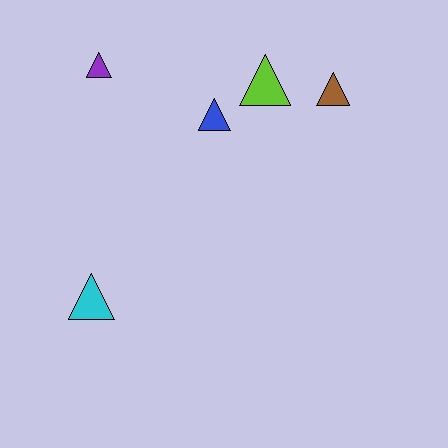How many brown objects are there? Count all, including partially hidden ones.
There is 1 brown object.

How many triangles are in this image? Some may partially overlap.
There are 5 triangles.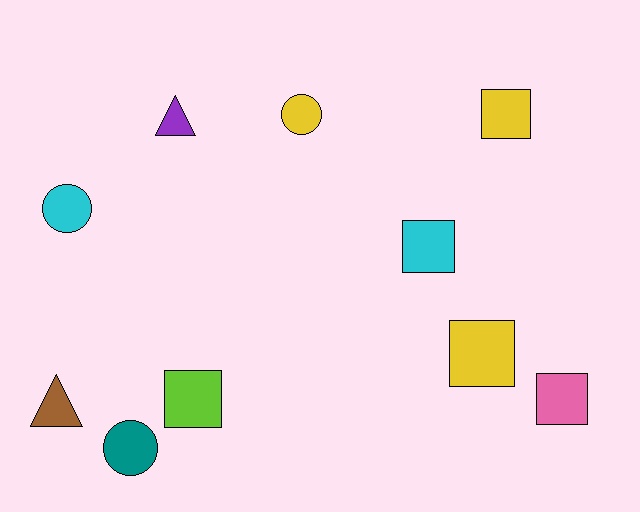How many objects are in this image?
There are 10 objects.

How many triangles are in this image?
There are 2 triangles.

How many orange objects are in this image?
There are no orange objects.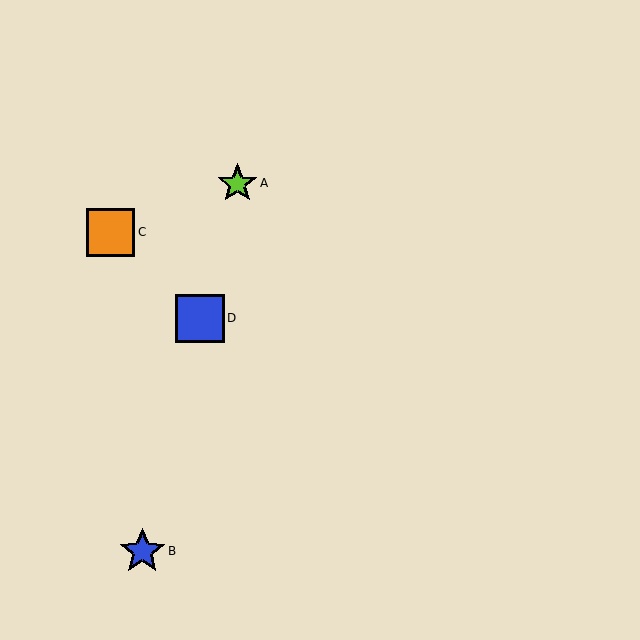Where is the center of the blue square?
The center of the blue square is at (200, 318).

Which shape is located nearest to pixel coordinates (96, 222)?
The orange square (labeled C) at (111, 232) is nearest to that location.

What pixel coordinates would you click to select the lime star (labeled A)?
Click at (237, 183) to select the lime star A.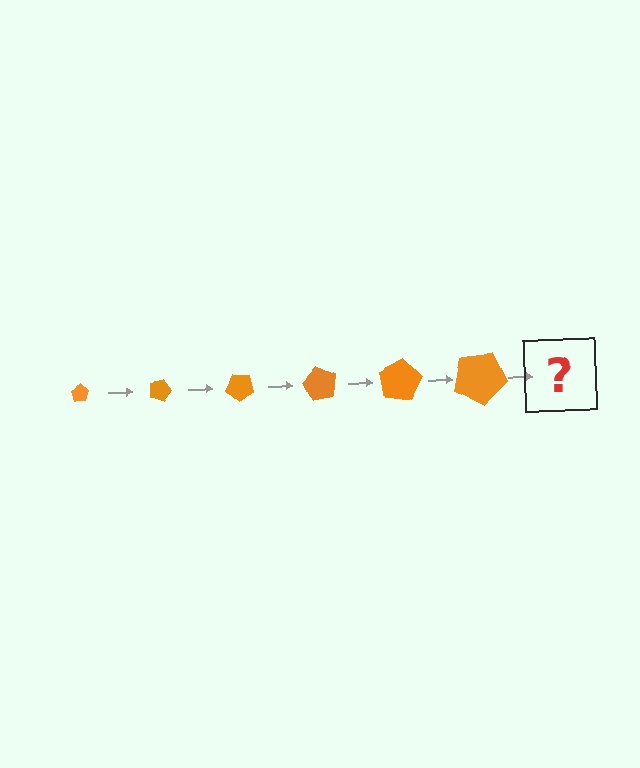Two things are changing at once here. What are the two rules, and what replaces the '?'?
The two rules are that the pentagon grows larger each step and it rotates 20 degrees each step. The '?' should be a pentagon, larger than the previous one and rotated 120 degrees from the start.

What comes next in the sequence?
The next element should be a pentagon, larger than the previous one and rotated 120 degrees from the start.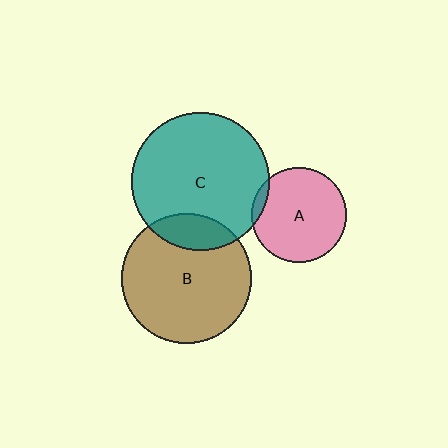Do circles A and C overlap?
Yes.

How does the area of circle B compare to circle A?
Approximately 1.8 times.